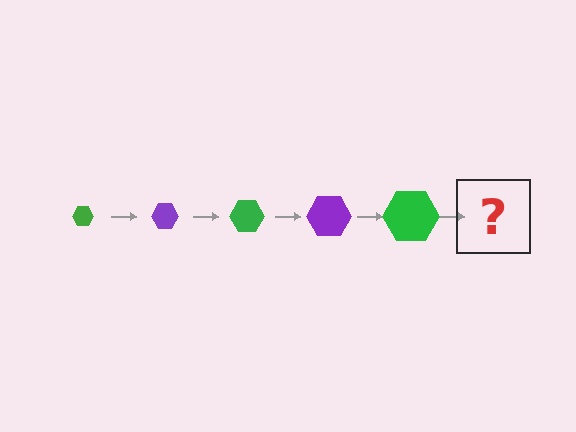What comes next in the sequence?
The next element should be a purple hexagon, larger than the previous one.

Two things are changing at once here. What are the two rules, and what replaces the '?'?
The two rules are that the hexagon grows larger each step and the color cycles through green and purple. The '?' should be a purple hexagon, larger than the previous one.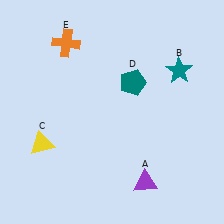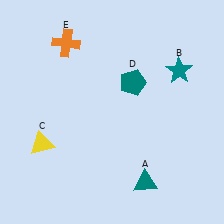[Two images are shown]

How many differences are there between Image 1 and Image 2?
There is 1 difference between the two images.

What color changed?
The triangle (A) changed from purple in Image 1 to teal in Image 2.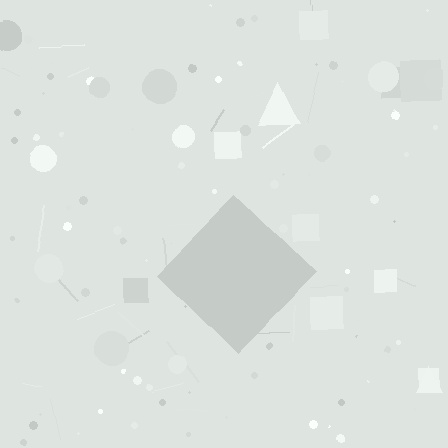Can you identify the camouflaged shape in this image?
The camouflaged shape is a diamond.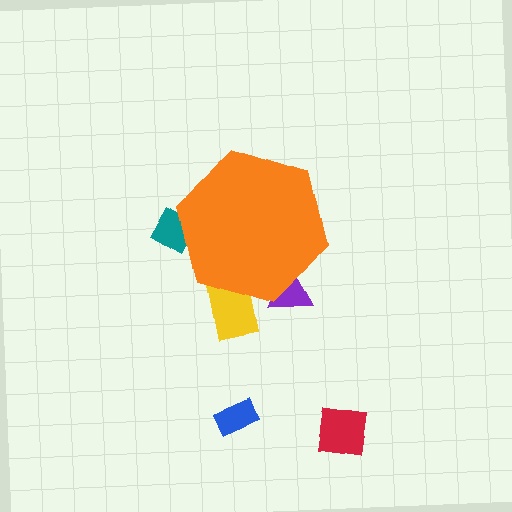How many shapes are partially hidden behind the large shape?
3 shapes are partially hidden.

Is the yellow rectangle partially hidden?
Yes, the yellow rectangle is partially hidden behind the orange hexagon.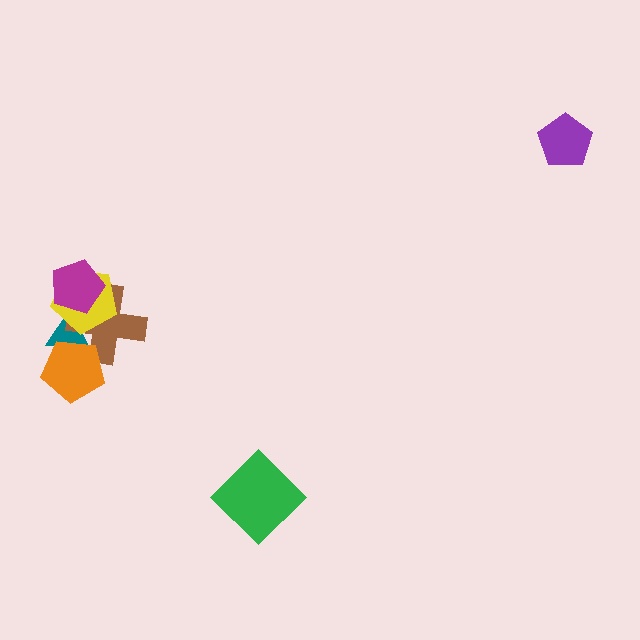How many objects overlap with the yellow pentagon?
3 objects overlap with the yellow pentagon.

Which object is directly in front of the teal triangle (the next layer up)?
The brown cross is directly in front of the teal triangle.